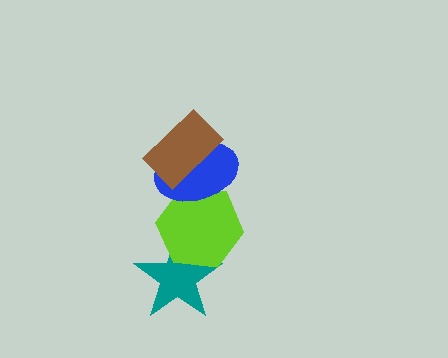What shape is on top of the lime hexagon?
The blue ellipse is on top of the lime hexagon.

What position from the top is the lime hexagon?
The lime hexagon is 3rd from the top.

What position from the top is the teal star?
The teal star is 4th from the top.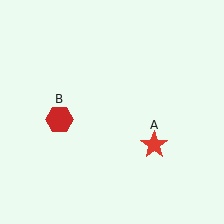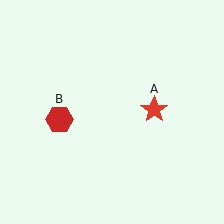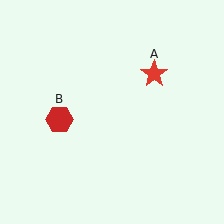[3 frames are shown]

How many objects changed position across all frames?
1 object changed position: red star (object A).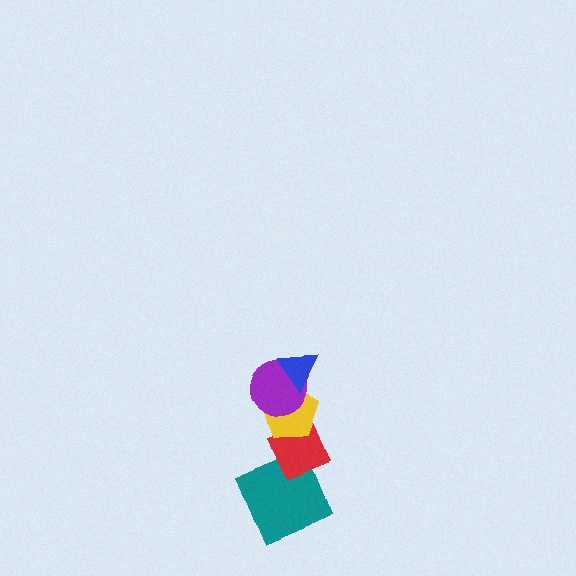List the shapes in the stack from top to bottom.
From top to bottom: the blue triangle, the purple circle, the yellow pentagon, the red diamond, the teal square.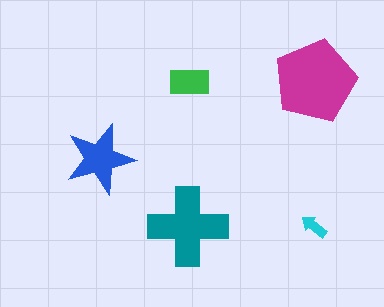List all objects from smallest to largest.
The cyan arrow, the green rectangle, the blue star, the teal cross, the magenta pentagon.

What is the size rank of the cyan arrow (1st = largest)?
5th.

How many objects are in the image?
There are 5 objects in the image.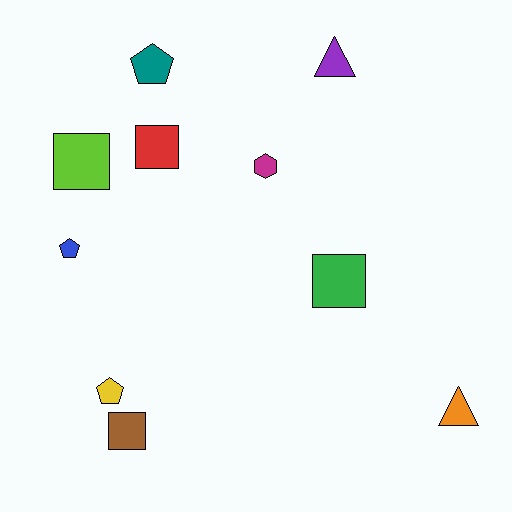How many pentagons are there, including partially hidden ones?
There are 3 pentagons.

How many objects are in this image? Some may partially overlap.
There are 10 objects.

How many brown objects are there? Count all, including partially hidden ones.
There is 1 brown object.